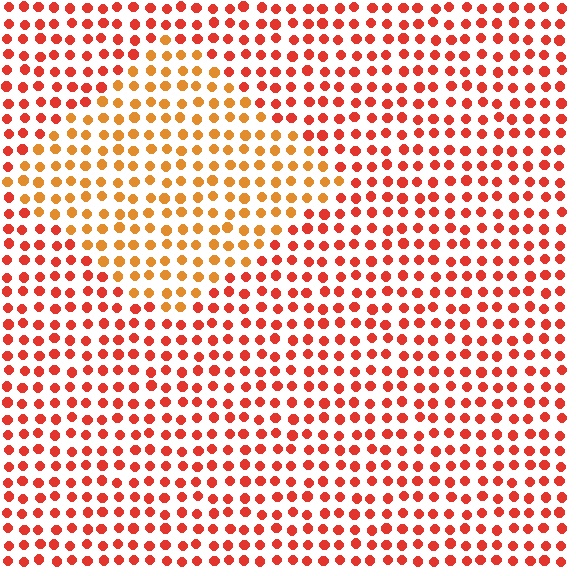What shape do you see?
I see a diamond.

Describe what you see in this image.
The image is filled with small red elements in a uniform arrangement. A diamond-shaped region is visible where the elements are tinted to a slightly different hue, forming a subtle color boundary.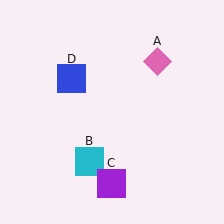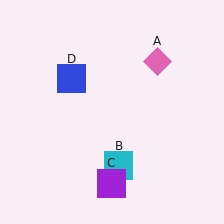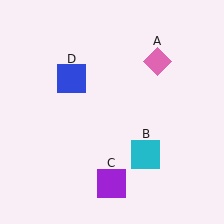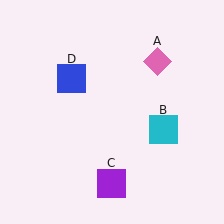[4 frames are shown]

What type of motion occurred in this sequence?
The cyan square (object B) rotated counterclockwise around the center of the scene.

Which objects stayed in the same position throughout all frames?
Pink diamond (object A) and purple square (object C) and blue square (object D) remained stationary.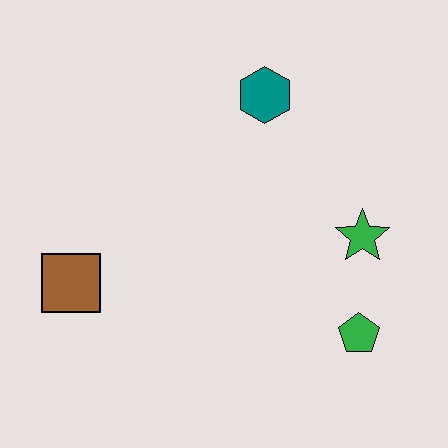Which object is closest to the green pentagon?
The green star is closest to the green pentagon.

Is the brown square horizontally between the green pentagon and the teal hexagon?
No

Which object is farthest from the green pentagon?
The brown square is farthest from the green pentagon.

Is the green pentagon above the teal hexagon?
No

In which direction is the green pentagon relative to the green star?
The green pentagon is below the green star.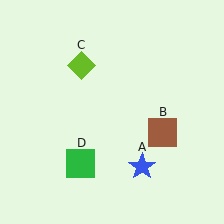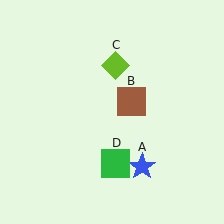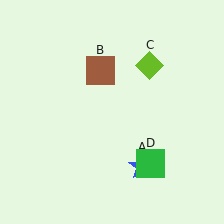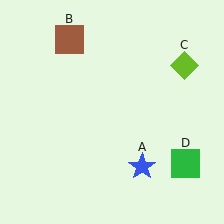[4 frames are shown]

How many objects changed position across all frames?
3 objects changed position: brown square (object B), lime diamond (object C), green square (object D).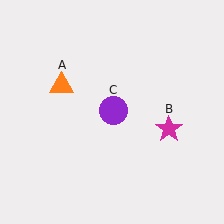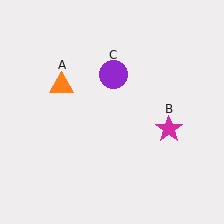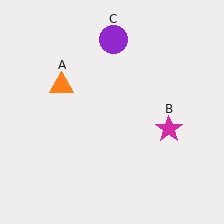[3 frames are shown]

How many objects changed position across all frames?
1 object changed position: purple circle (object C).